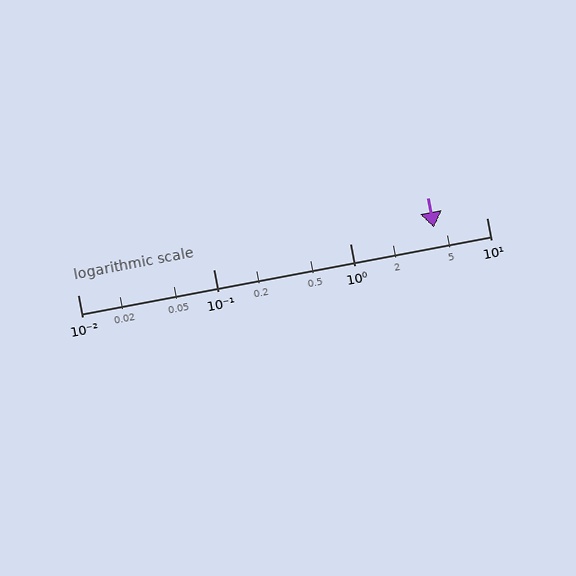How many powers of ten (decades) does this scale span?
The scale spans 3 decades, from 0.01 to 10.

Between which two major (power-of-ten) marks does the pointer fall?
The pointer is between 1 and 10.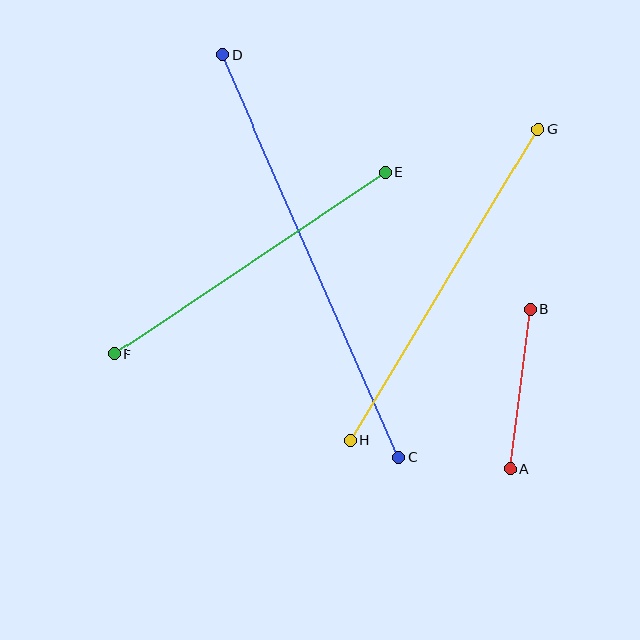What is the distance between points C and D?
The distance is approximately 439 pixels.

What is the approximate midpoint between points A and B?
The midpoint is at approximately (520, 389) pixels.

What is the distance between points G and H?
The distance is approximately 364 pixels.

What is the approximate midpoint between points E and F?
The midpoint is at approximately (250, 263) pixels.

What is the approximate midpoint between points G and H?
The midpoint is at approximately (444, 284) pixels.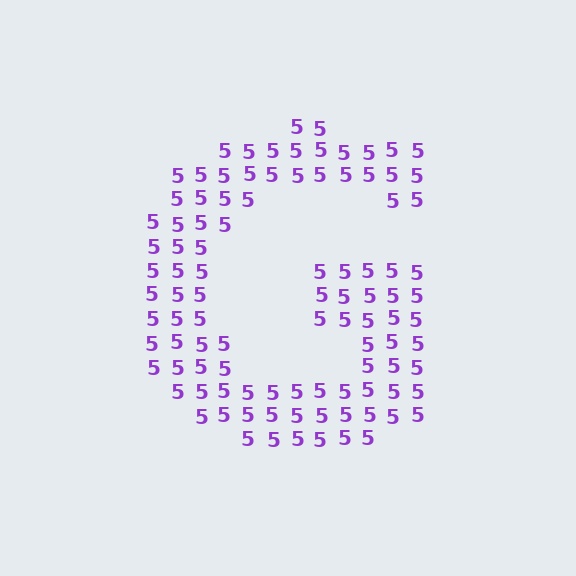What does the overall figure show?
The overall figure shows the letter G.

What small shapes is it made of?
It is made of small digit 5's.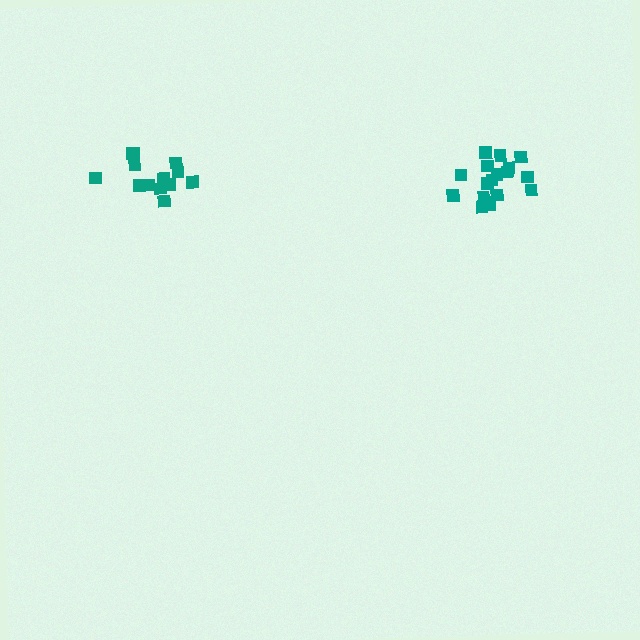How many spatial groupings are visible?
There are 2 spatial groupings.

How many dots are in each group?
Group 1: 13 dots, Group 2: 18 dots (31 total).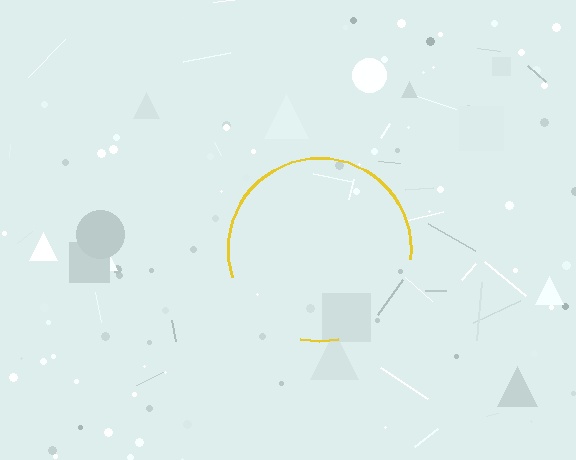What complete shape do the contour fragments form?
The contour fragments form a circle.